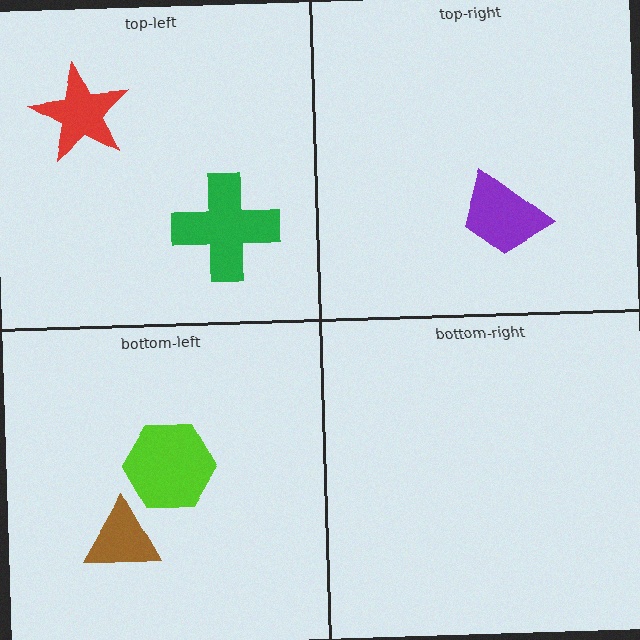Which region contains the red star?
The top-left region.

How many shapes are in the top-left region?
2.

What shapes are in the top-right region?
The purple trapezoid.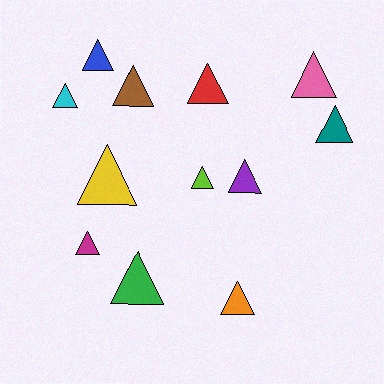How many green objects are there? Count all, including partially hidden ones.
There is 1 green object.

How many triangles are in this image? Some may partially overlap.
There are 12 triangles.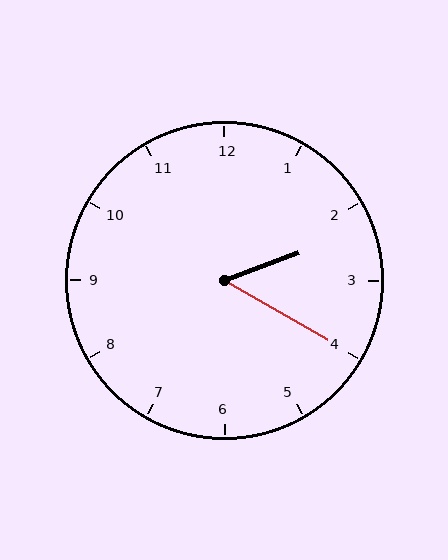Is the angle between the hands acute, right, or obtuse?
It is acute.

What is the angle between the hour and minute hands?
Approximately 50 degrees.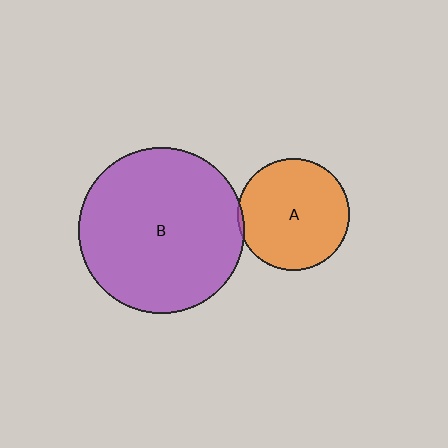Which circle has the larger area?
Circle B (purple).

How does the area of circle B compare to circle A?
Approximately 2.2 times.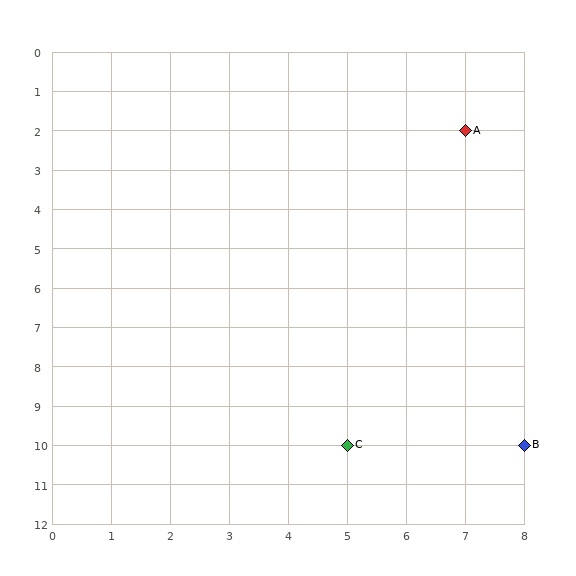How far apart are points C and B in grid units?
Points C and B are 3 columns apart.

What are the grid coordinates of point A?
Point A is at grid coordinates (7, 2).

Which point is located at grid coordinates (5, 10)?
Point C is at (5, 10).